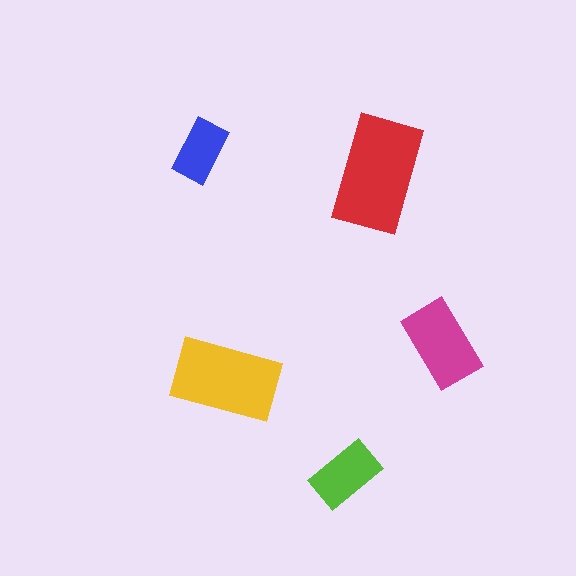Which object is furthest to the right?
The magenta rectangle is rightmost.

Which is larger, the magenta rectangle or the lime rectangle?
The magenta one.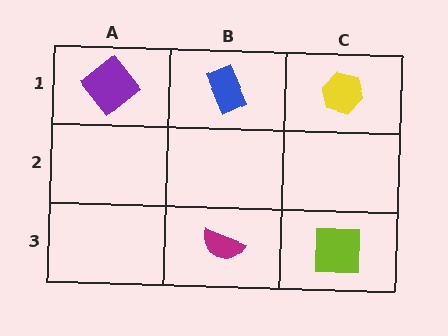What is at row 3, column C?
A lime square.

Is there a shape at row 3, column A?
No, that cell is empty.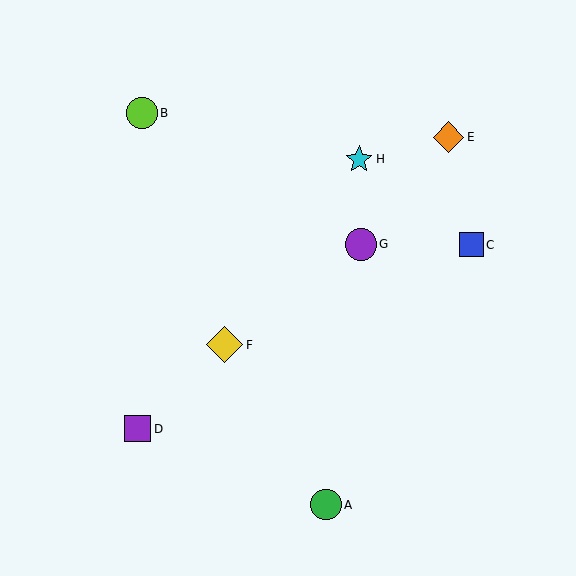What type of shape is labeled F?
Shape F is a yellow diamond.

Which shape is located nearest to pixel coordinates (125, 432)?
The purple square (labeled D) at (137, 429) is nearest to that location.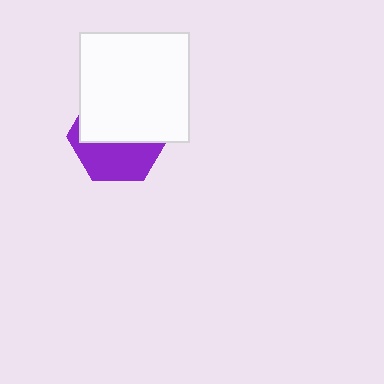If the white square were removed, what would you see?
You would see the complete purple hexagon.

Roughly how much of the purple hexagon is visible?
A small part of it is visible (roughly 43%).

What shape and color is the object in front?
The object in front is a white square.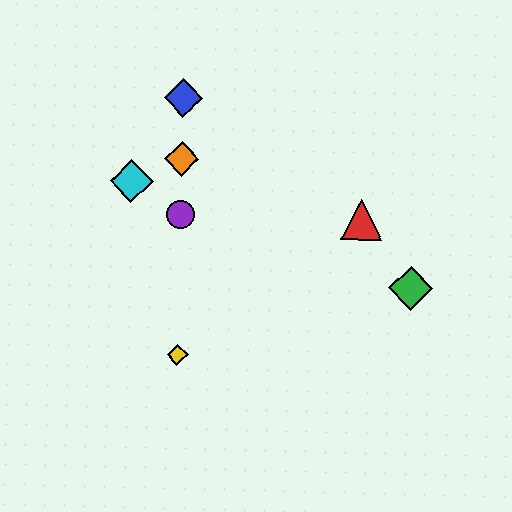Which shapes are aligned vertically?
The blue diamond, the yellow diamond, the purple circle, the orange diamond are aligned vertically.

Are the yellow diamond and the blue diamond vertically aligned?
Yes, both are at x≈177.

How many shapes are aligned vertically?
4 shapes (the blue diamond, the yellow diamond, the purple circle, the orange diamond) are aligned vertically.